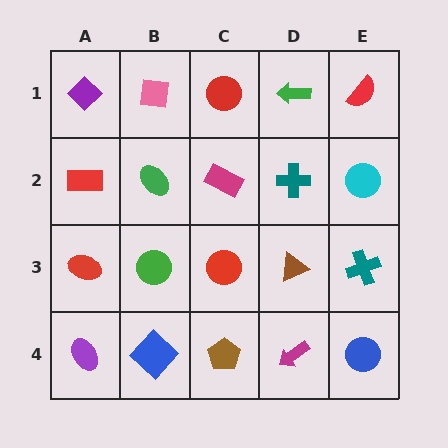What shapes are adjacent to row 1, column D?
A teal cross (row 2, column D), a red circle (row 1, column C), a red semicircle (row 1, column E).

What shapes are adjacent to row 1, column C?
A magenta rectangle (row 2, column C), a pink square (row 1, column B), a green arrow (row 1, column D).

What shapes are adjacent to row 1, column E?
A cyan circle (row 2, column E), a green arrow (row 1, column D).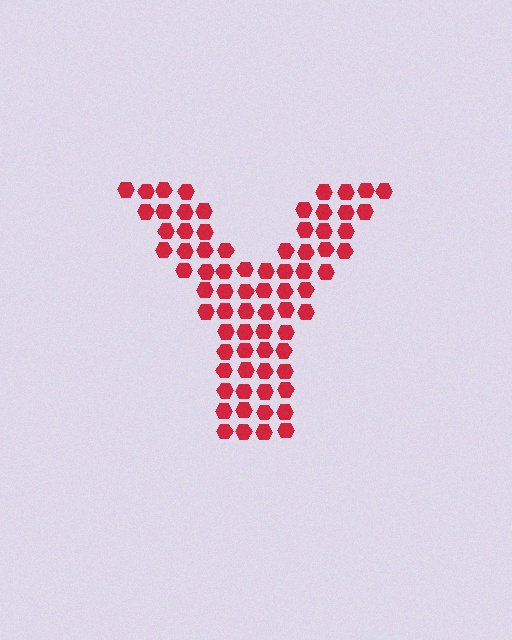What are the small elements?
The small elements are hexagons.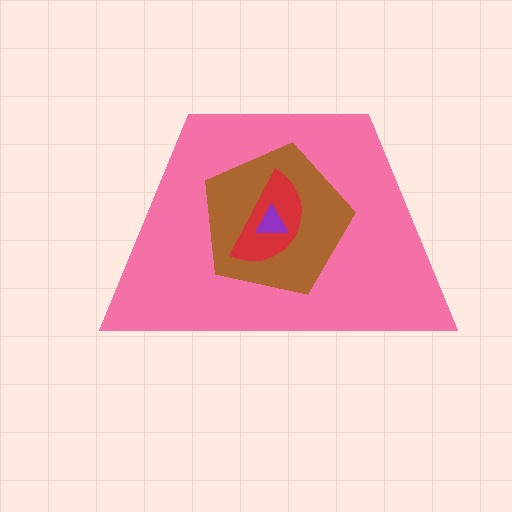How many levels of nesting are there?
4.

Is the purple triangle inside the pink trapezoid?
Yes.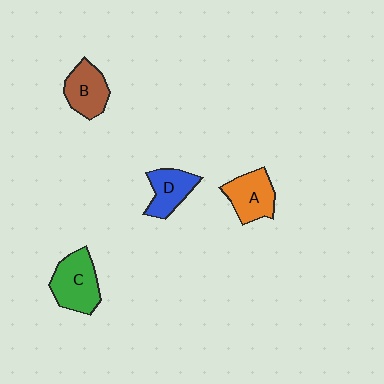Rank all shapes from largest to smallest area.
From largest to smallest: C (green), A (orange), B (brown), D (blue).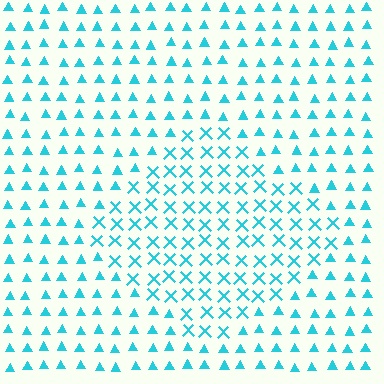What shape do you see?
I see a diamond.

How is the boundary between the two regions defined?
The boundary is defined by a change in element shape: X marks inside vs. triangles outside. All elements share the same color and spacing.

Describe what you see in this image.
The image is filled with small cyan elements arranged in a uniform grid. A diamond-shaped region contains X marks, while the surrounding area contains triangles. The boundary is defined purely by the change in element shape.